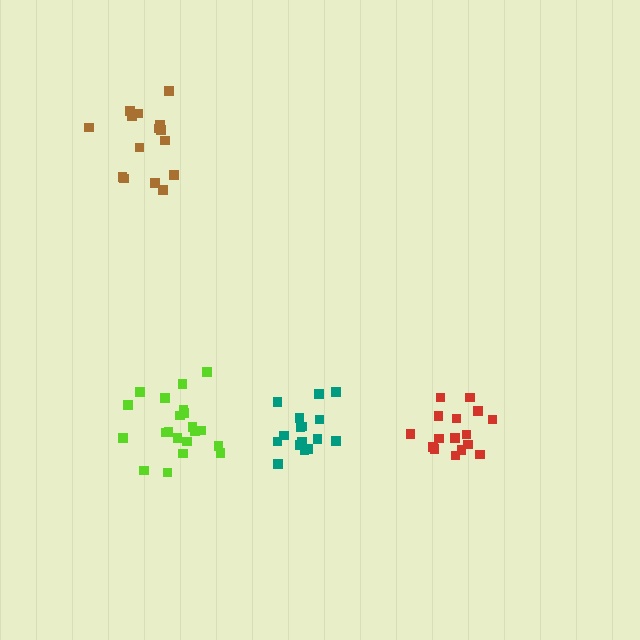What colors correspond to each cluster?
The clusters are colored: teal, red, brown, lime.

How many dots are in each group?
Group 1: 16 dots, Group 2: 16 dots, Group 3: 15 dots, Group 4: 21 dots (68 total).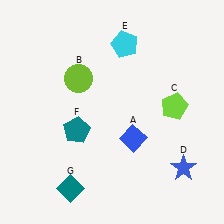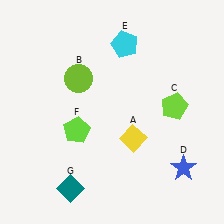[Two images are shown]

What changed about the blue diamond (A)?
In Image 1, A is blue. In Image 2, it changed to yellow.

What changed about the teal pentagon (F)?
In Image 1, F is teal. In Image 2, it changed to lime.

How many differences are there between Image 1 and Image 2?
There are 2 differences between the two images.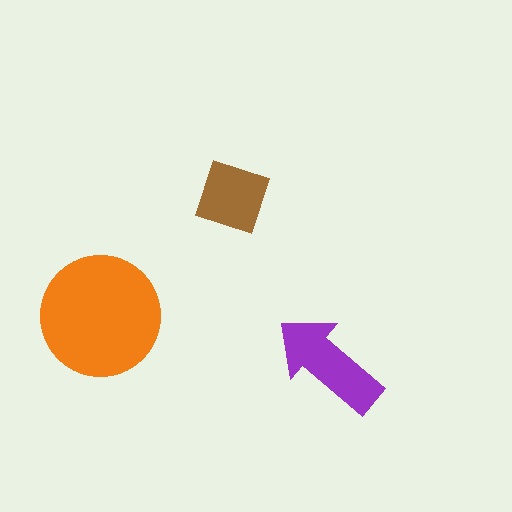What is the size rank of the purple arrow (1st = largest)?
2nd.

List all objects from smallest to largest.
The brown square, the purple arrow, the orange circle.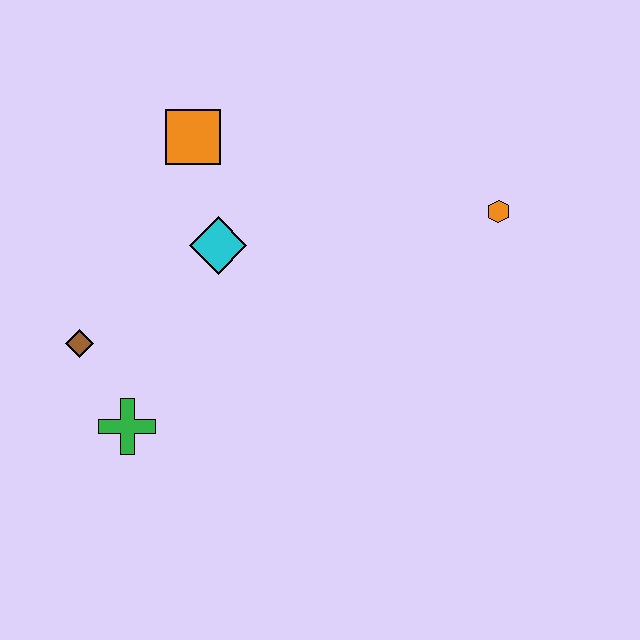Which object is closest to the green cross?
The brown diamond is closest to the green cross.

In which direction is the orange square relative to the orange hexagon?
The orange square is to the left of the orange hexagon.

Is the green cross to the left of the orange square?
Yes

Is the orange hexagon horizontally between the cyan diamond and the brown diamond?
No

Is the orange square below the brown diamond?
No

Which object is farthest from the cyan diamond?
The orange hexagon is farthest from the cyan diamond.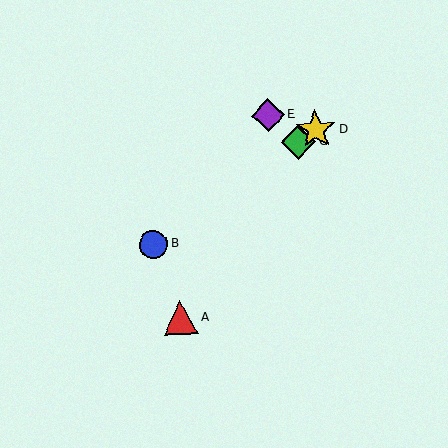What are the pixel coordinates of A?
Object A is at (181, 317).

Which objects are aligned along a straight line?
Objects B, C, D are aligned along a straight line.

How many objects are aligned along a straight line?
3 objects (B, C, D) are aligned along a straight line.